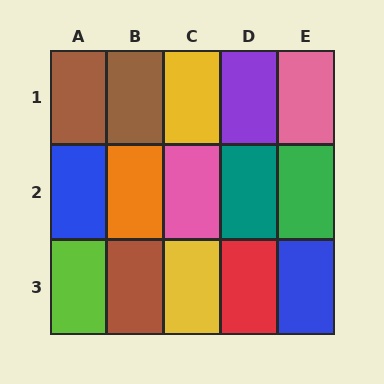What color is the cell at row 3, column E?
Blue.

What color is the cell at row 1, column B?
Brown.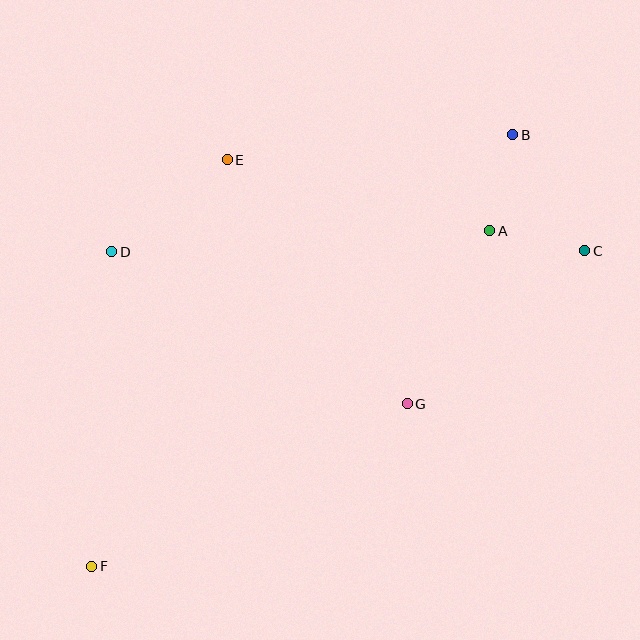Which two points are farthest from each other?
Points B and F are farthest from each other.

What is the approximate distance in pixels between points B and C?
The distance between B and C is approximately 137 pixels.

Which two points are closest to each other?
Points A and C are closest to each other.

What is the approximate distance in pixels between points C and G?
The distance between C and G is approximately 234 pixels.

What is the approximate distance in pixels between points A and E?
The distance between A and E is approximately 272 pixels.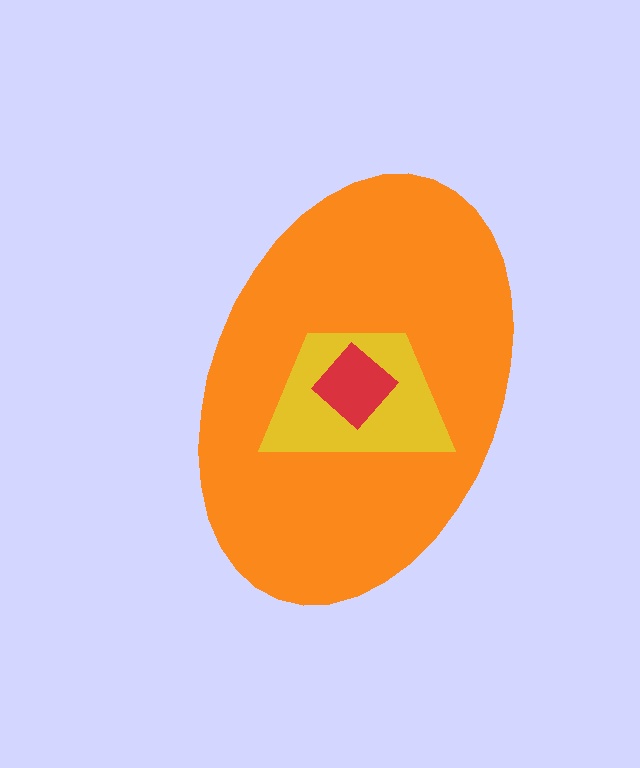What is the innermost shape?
The red diamond.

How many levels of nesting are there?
3.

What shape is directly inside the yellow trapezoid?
The red diamond.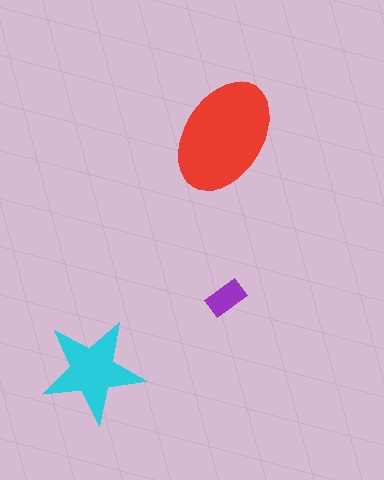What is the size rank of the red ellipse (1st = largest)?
1st.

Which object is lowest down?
The cyan star is bottommost.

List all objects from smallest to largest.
The purple rectangle, the cyan star, the red ellipse.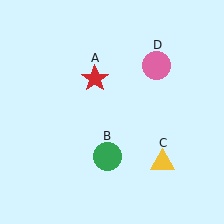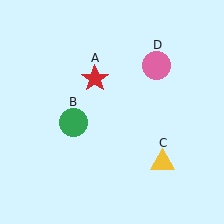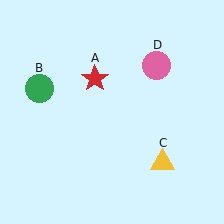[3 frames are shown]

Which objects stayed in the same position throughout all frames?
Red star (object A) and yellow triangle (object C) and pink circle (object D) remained stationary.